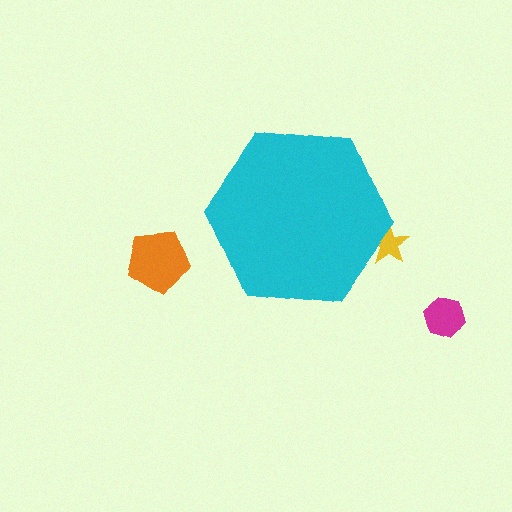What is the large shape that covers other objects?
A cyan hexagon.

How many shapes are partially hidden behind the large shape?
1 shape is partially hidden.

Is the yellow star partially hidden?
Yes, the yellow star is partially hidden behind the cyan hexagon.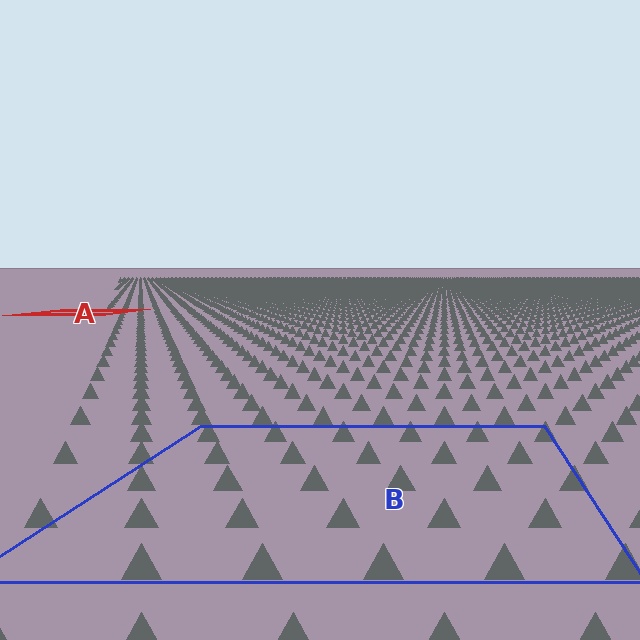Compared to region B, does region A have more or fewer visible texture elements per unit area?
Region A has more texture elements per unit area — they are packed more densely because it is farther away.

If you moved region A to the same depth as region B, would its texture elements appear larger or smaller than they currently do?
They would appear larger. At a closer depth, the same texture elements are projected at a bigger on-screen size.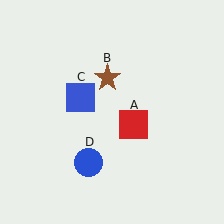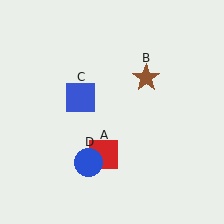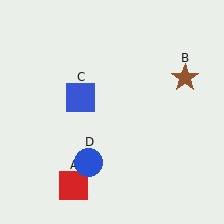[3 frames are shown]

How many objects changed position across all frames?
2 objects changed position: red square (object A), brown star (object B).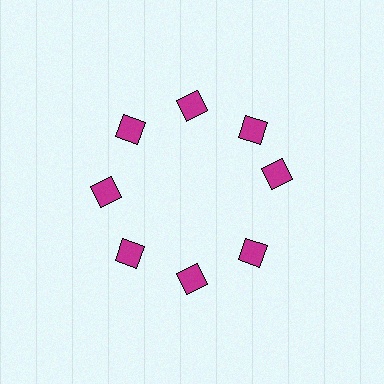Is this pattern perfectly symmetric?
No. The 8 magenta diamonds are arranged in a ring, but one element near the 3 o'clock position is rotated out of alignment along the ring, breaking the 8-fold rotational symmetry.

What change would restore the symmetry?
The symmetry would be restored by rotating it back into even spacing with its neighbors so that all 8 diamonds sit at equal angles and equal distance from the center.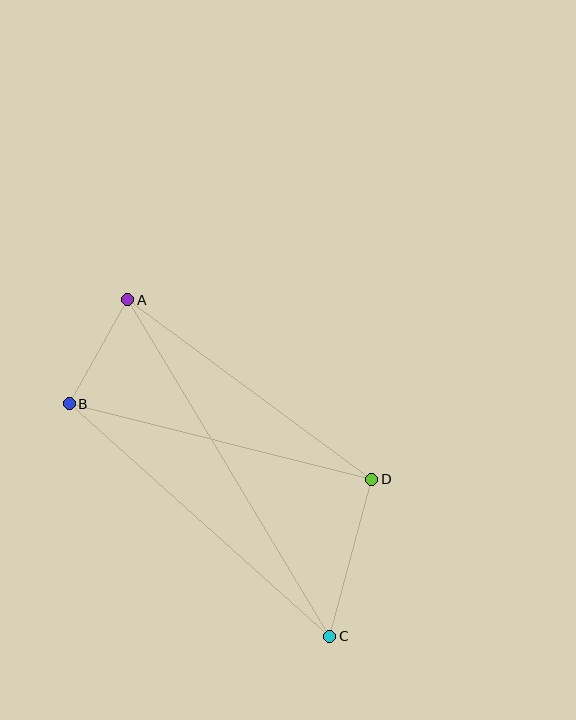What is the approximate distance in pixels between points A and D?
The distance between A and D is approximately 303 pixels.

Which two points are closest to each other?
Points A and B are closest to each other.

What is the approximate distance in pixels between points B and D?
The distance between B and D is approximately 312 pixels.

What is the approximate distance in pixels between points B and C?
The distance between B and C is approximately 349 pixels.